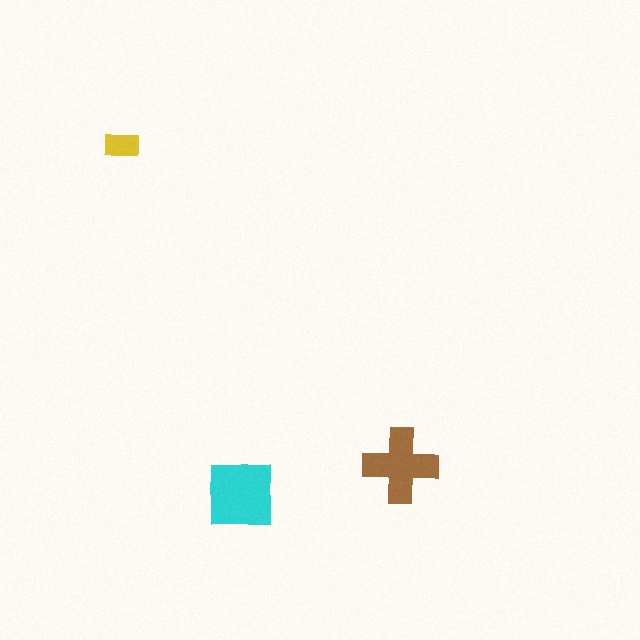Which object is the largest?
The cyan square.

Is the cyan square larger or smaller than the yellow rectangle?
Larger.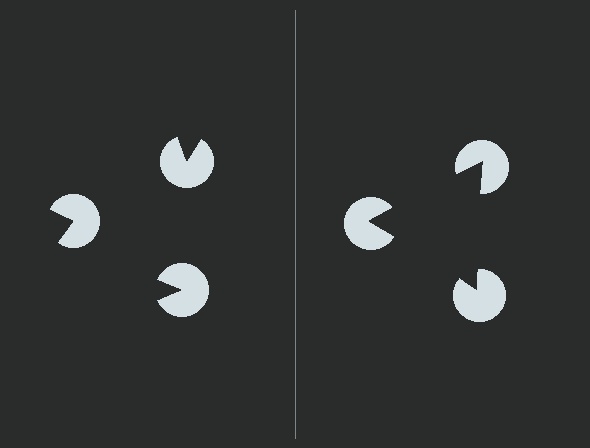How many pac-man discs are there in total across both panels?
6 — 3 on each side.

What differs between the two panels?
The pac-man discs are positioned identically on both sides; only the wedge orientations differ. On the right they align to a triangle; on the left they are misaligned.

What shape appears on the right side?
An illusory triangle.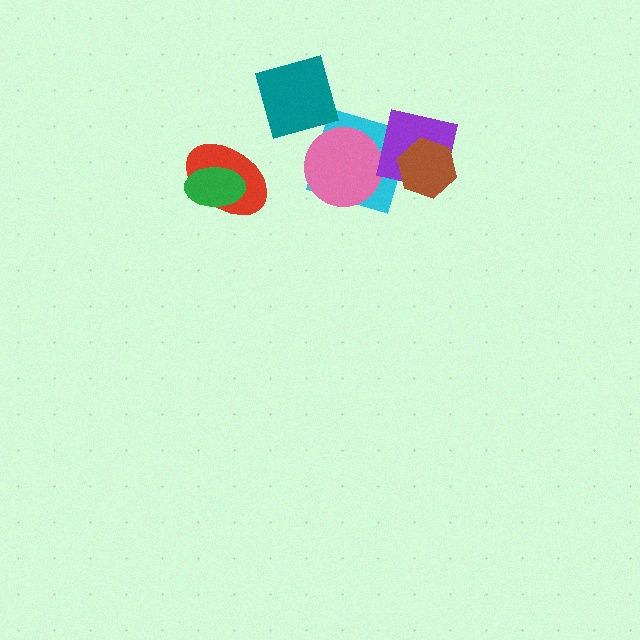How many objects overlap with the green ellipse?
1 object overlaps with the green ellipse.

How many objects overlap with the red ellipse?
1 object overlaps with the red ellipse.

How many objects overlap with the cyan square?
2 objects overlap with the cyan square.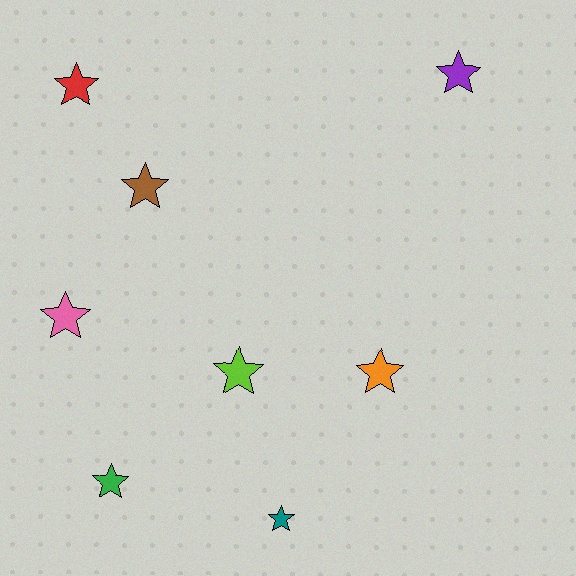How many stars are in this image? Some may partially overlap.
There are 8 stars.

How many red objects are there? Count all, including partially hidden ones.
There is 1 red object.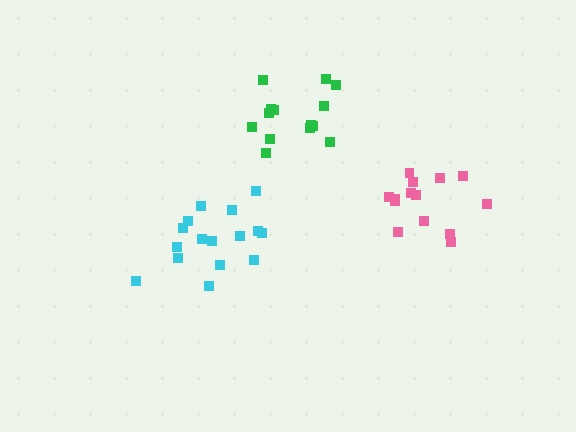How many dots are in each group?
Group 1: 14 dots, Group 2: 16 dots, Group 3: 14 dots (44 total).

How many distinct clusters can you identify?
There are 3 distinct clusters.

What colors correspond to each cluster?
The clusters are colored: pink, cyan, green.